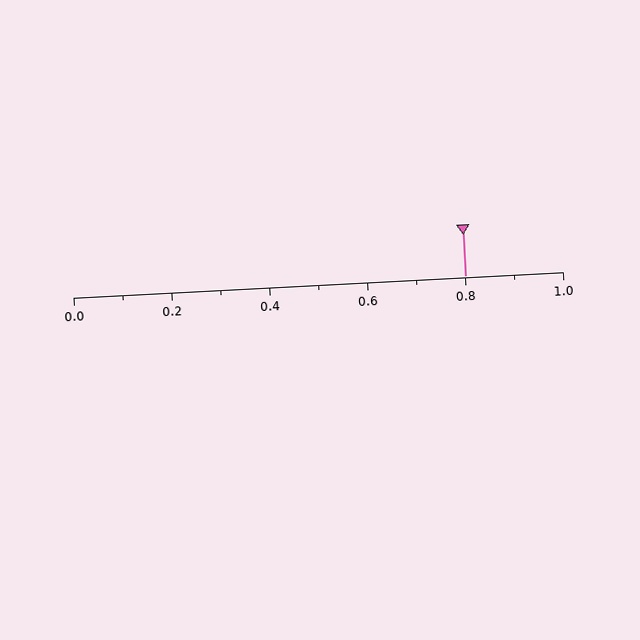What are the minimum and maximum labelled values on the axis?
The axis runs from 0.0 to 1.0.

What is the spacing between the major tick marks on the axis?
The major ticks are spaced 0.2 apart.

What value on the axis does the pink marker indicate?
The marker indicates approximately 0.8.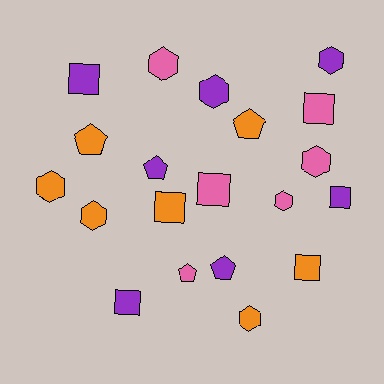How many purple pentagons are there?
There are 2 purple pentagons.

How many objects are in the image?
There are 20 objects.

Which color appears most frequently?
Orange, with 7 objects.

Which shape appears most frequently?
Hexagon, with 8 objects.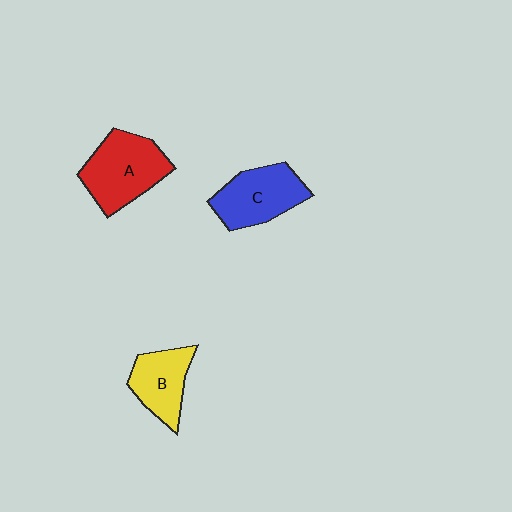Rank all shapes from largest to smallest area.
From largest to smallest: A (red), C (blue), B (yellow).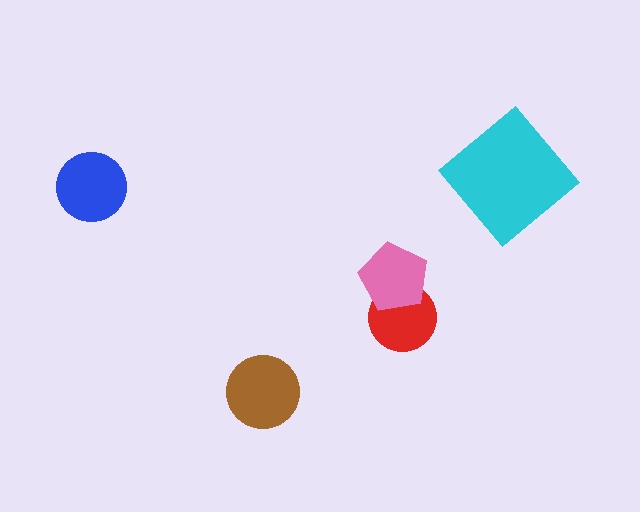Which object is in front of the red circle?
The pink pentagon is in front of the red circle.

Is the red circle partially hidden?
Yes, it is partially covered by another shape.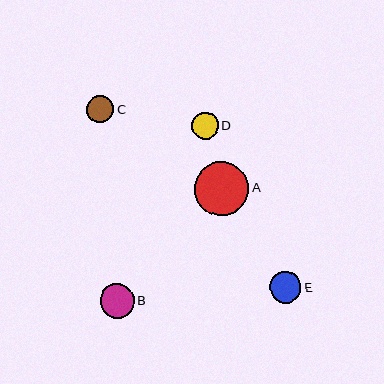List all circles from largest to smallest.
From largest to smallest: A, B, E, C, D.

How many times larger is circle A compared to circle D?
Circle A is approximately 2.0 times the size of circle D.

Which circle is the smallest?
Circle D is the smallest with a size of approximately 27 pixels.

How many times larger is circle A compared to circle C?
Circle A is approximately 2.0 times the size of circle C.